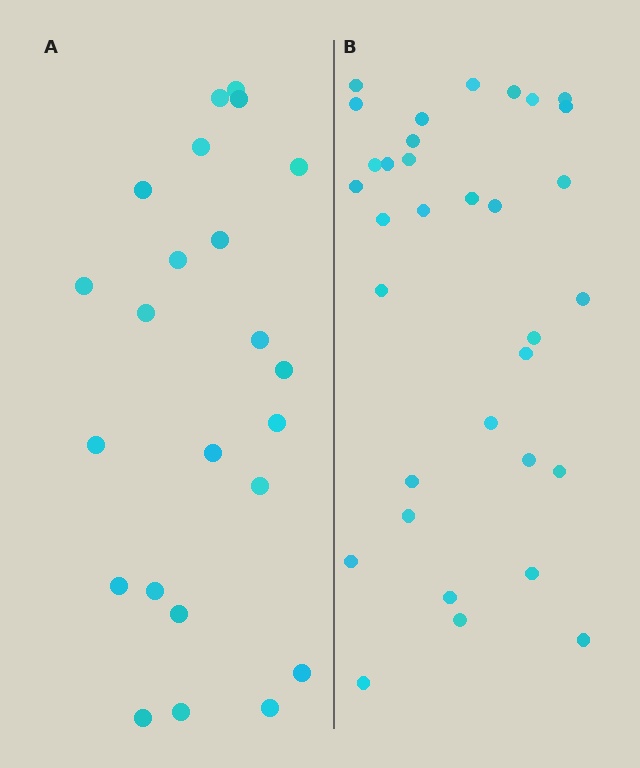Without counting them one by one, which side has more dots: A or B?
Region B (the right region) has more dots.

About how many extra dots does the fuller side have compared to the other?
Region B has roughly 10 or so more dots than region A.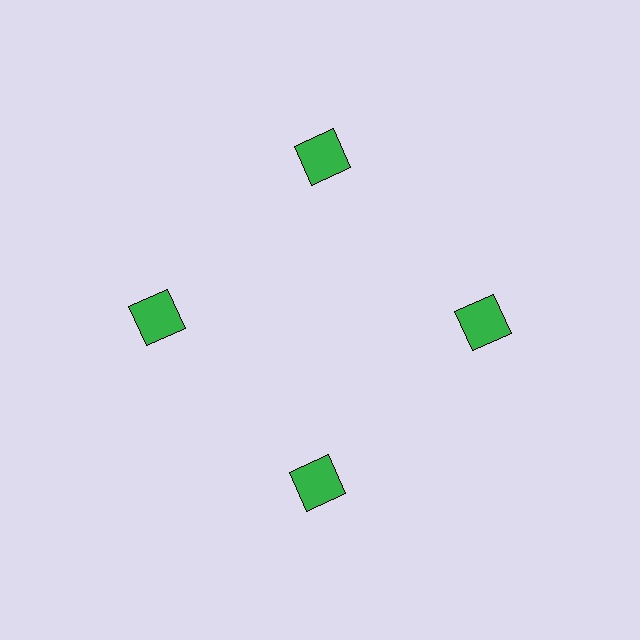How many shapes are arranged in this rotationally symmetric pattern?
There are 4 shapes, arranged in 4 groups of 1.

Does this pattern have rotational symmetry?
Yes, this pattern has 4-fold rotational symmetry. It looks the same after rotating 90 degrees around the center.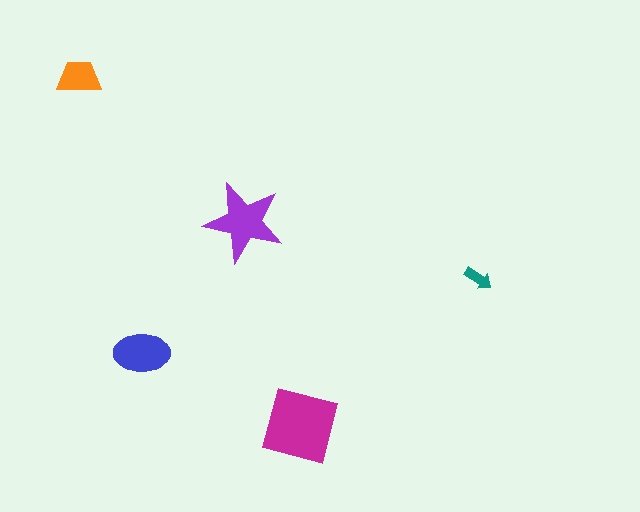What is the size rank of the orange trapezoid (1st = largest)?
4th.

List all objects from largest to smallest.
The magenta square, the purple star, the blue ellipse, the orange trapezoid, the teal arrow.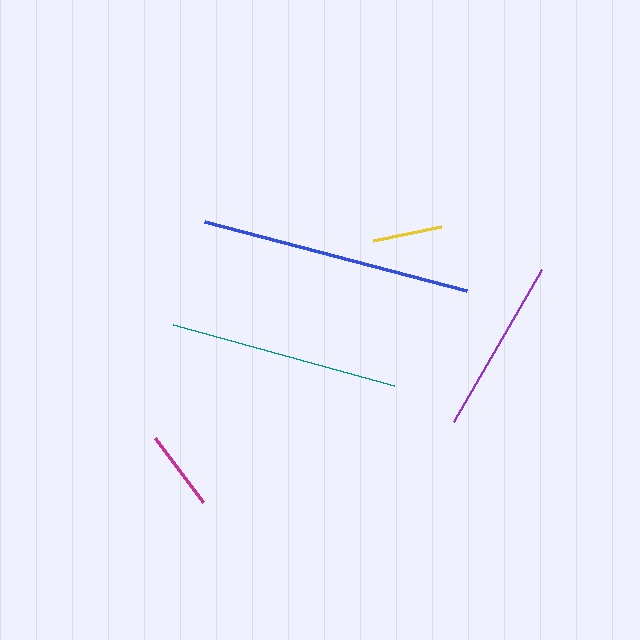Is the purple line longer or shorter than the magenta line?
The purple line is longer than the magenta line.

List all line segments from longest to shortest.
From longest to shortest: blue, teal, purple, magenta, yellow.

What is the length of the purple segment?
The purple segment is approximately 176 pixels long.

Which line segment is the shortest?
The yellow line is the shortest at approximately 69 pixels.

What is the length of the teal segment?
The teal segment is approximately 229 pixels long.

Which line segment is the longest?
The blue line is the longest at approximately 271 pixels.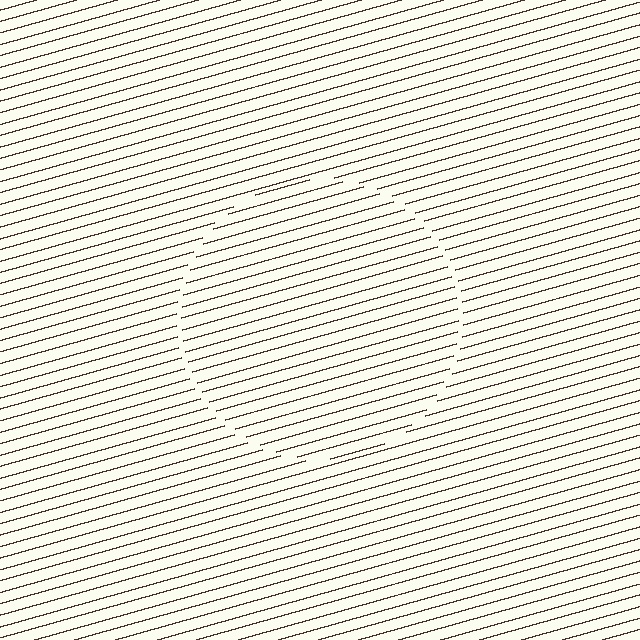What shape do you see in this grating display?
An illusory circle. The interior of the shape contains the same grating, shifted by half a period — the contour is defined by the phase discontinuity where line-ends from the inner and outer gratings abut.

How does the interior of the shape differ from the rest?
The interior of the shape contains the same grating, shifted by half a period — the contour is defined by the phase discontinuity where line-ends from the inner and outer gratings abut.